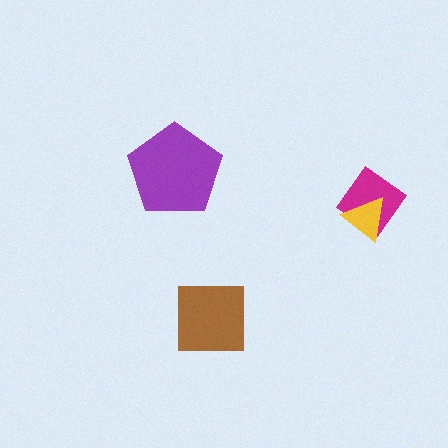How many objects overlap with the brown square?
0 objects overlap with the brown square.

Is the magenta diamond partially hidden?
Yes, it is partially covered by another shape.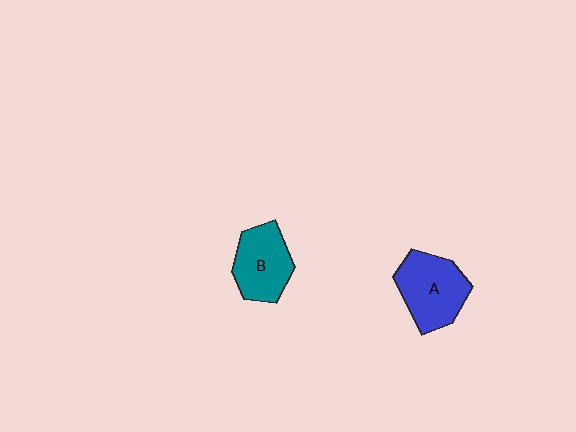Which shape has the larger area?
Shape A (blue).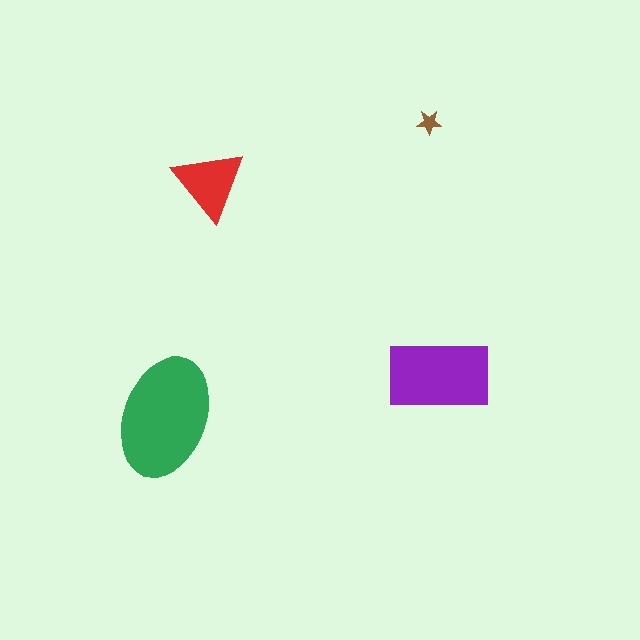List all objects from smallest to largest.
The brown star, the red triangle, the purple rectangle, the green ellipse.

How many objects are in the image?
There are 4 objects in the image.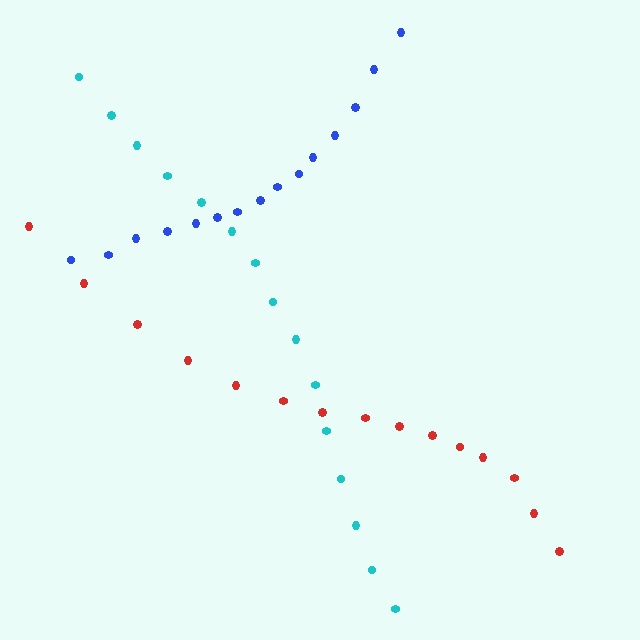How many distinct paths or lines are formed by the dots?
There are 3 distinct paths.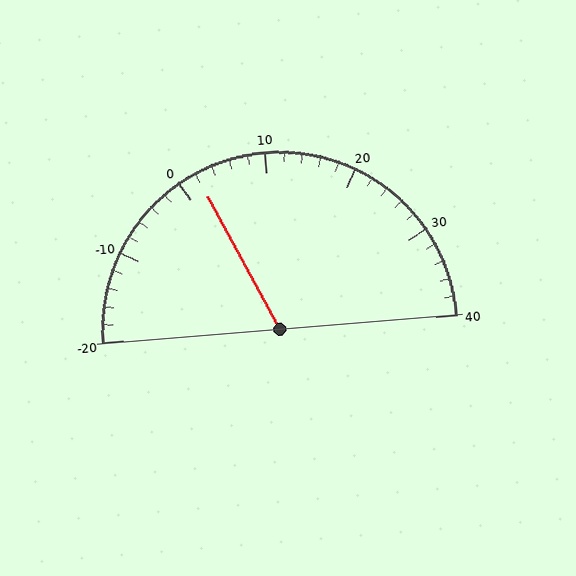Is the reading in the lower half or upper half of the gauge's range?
The reading is in the lower half of the range (-20 to 40).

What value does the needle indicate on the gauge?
The needle indicates approximately 2.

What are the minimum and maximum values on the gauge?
The gauge ranges from -20 to 40.